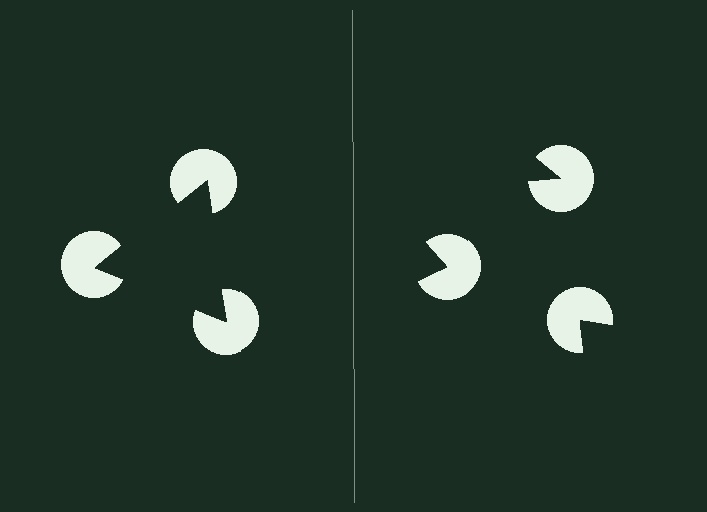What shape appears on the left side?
An illusory triangle.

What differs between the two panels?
The pac-man discs are positioned identically on both sides; only the wedge orientations differ. On the left they align to a triangle; on the right they are misaligned.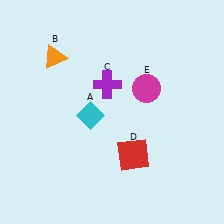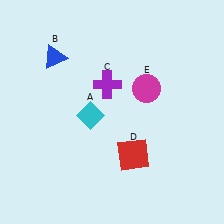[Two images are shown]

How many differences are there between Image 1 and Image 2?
There is 1 difference between the two images.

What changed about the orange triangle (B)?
In Image 1, B is orange. In Image 2, it changed to blue.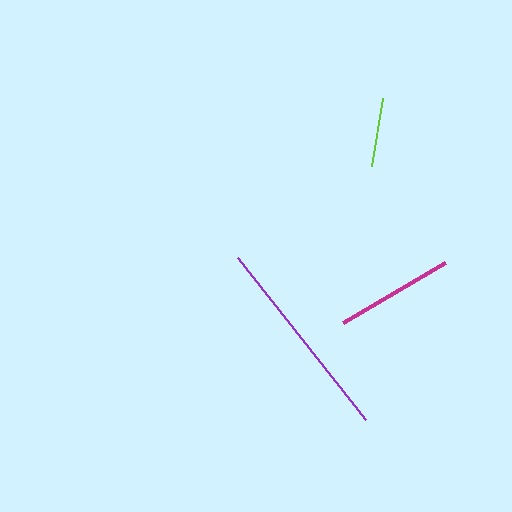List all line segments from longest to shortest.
From longest to shortest: purple, magenta, lime.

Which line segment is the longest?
The purple line is the longest at approximately 206 pixels.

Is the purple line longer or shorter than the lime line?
The purple line is longer than the lime line.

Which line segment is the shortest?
The lime line is the shortest at approximately 69 pixels.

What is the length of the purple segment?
The purple segment is approximately 206 pixels long.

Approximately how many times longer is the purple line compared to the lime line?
The purple line is approximately 3.0 times the length of the lime line.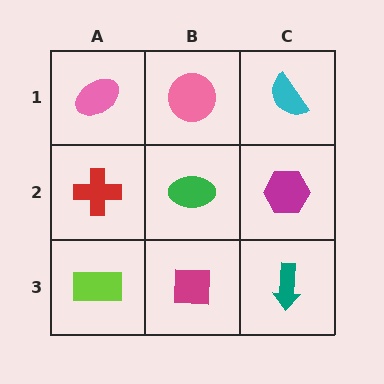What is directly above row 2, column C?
A cyan semicircle.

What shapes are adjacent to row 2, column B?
A pink circle (row 1, column B), a magenta square (row 3, column B), a red cross (row 2, column A), a magenta hexagon (row 2, column C).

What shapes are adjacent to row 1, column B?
A green ellipse (row 2, column B), a pink ellipse (row 1, column A), a cyan semicircle (row 1, column C).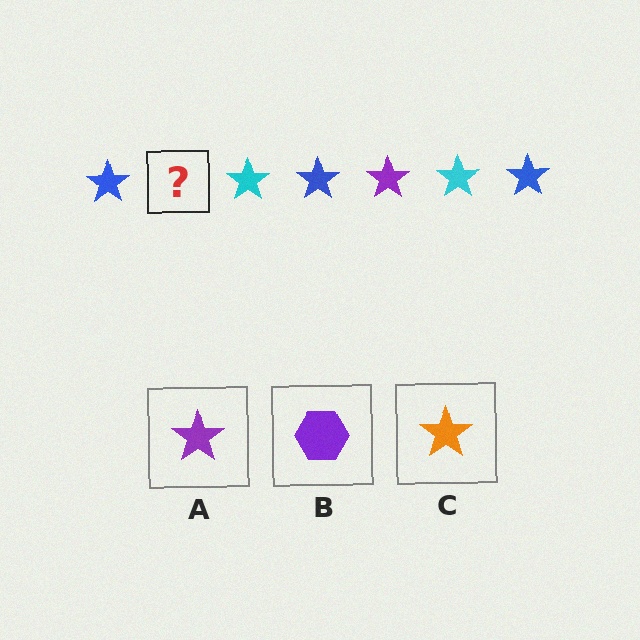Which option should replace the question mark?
Option A.